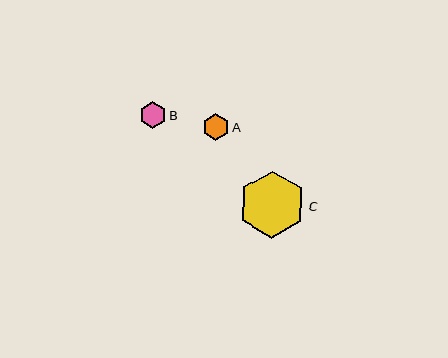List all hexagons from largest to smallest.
From largest to smallest: C, A, B.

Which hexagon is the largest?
Hexagon C is the largest with a size of approximately 67 pixels.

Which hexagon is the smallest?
Hexagon B is the smallest with a size of approximately 27 pixels.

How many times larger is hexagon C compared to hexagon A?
Hexagon C is approximately 2.5 times the size of hexagon A.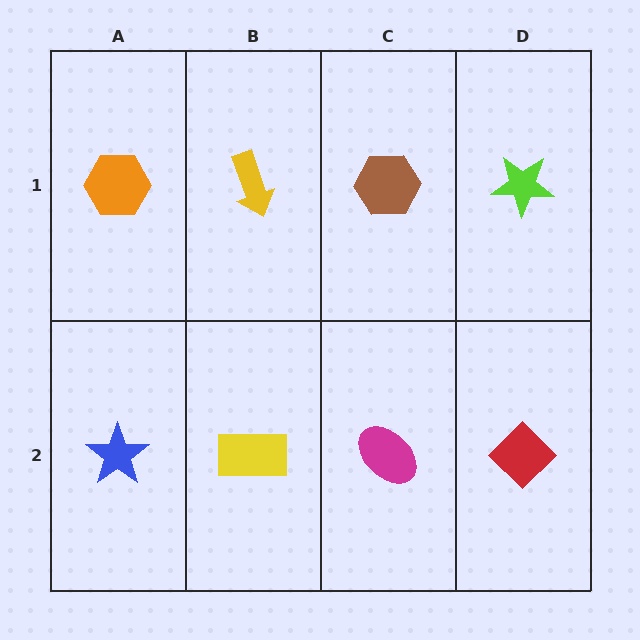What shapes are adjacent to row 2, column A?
An orange hexagon (row 1, column A), a yellow rectangle (row 2, column B).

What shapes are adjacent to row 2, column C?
A brown hexagon (row 1, column C), a yellow rectangle (row 2, column B), a red diamond (row 2, column D).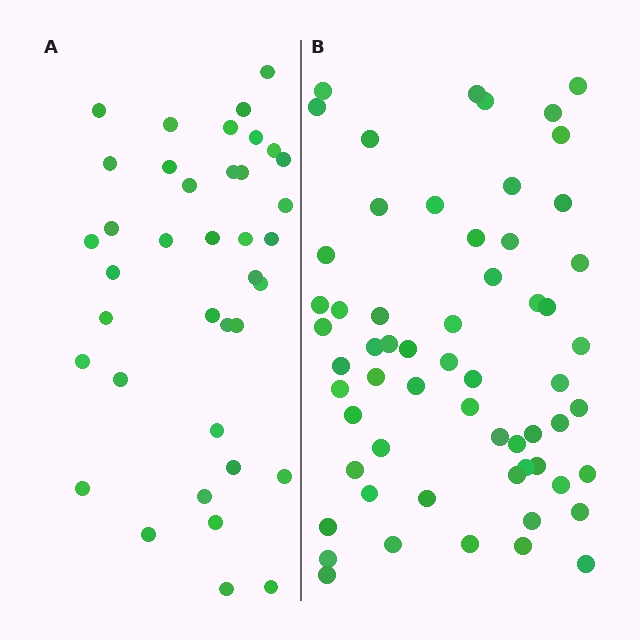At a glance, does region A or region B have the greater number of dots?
Region B (the right region) has more dots.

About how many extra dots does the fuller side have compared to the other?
Region B has approximately 20 more dots than region A.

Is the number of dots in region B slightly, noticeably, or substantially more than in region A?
Region B has substantially more. The ratio is roughly 1.6 to 1.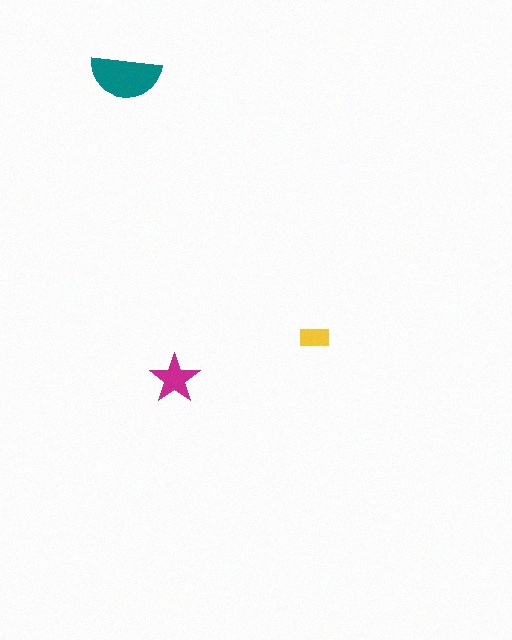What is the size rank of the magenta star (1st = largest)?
2nd.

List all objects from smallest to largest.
The yellow rectangle, the magenta star, the teal semicircle.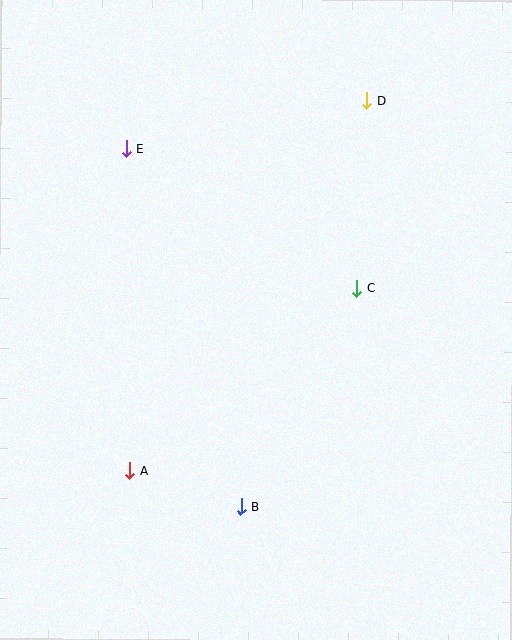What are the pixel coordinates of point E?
Point E is at (127, 149).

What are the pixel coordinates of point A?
Point A is at (130, 471).